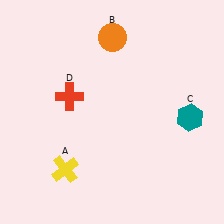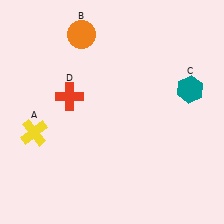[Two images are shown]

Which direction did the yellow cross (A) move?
The yellow cross (A) moved up.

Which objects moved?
The objects that moved are: the yellow cross (A), the orange circle (B), the teal hexagon (C).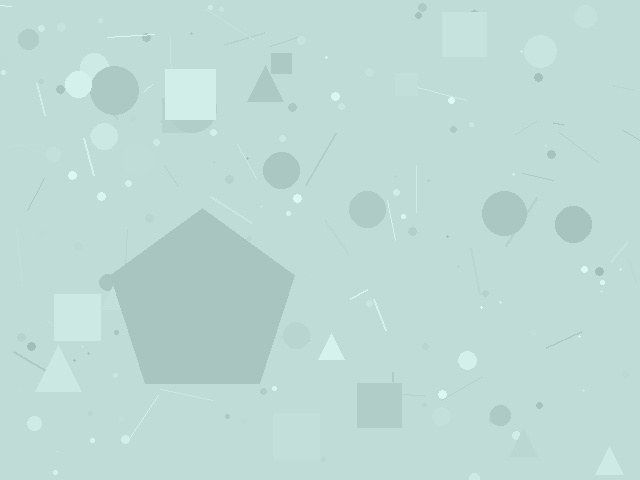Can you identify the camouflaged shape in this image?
The camouflaged shape is a pentagon.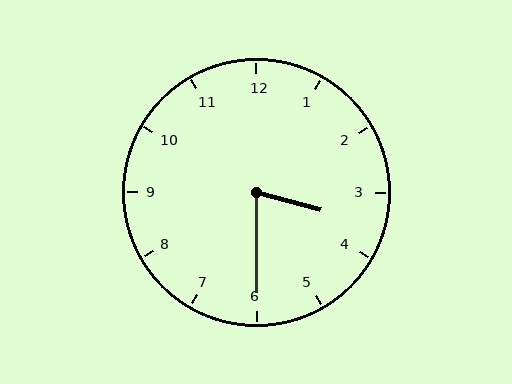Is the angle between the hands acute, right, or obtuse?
It is acute.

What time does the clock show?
3:30.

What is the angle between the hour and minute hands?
Approximately 75 degrees.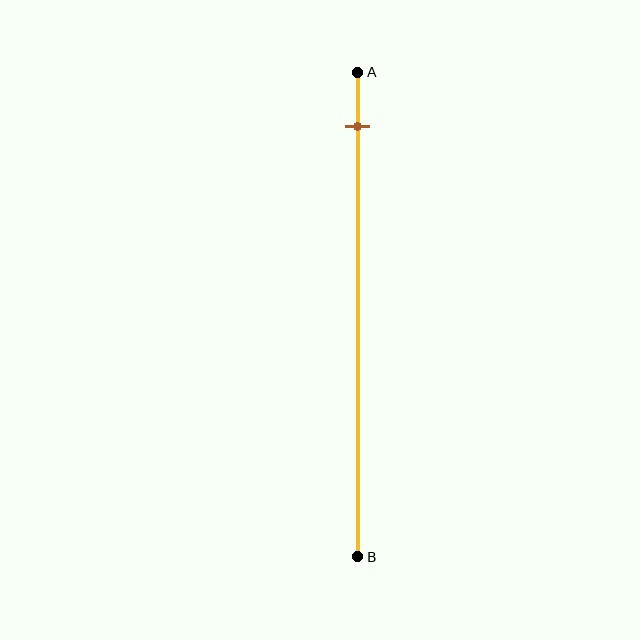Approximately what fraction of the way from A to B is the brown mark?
The brown mark is approximately 10% of the way from A to B.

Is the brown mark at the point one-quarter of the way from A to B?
No, the mark is at about 10% from A, not at the 25% one-quarter point.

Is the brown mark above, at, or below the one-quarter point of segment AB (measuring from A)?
The brown mark is above the one-quarter point of segment AB.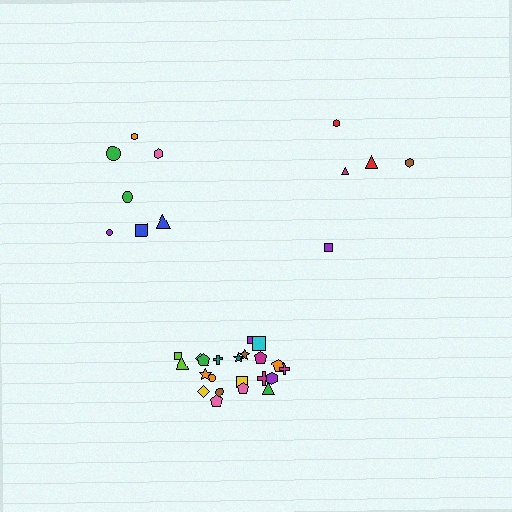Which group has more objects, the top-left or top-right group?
The top-left group.